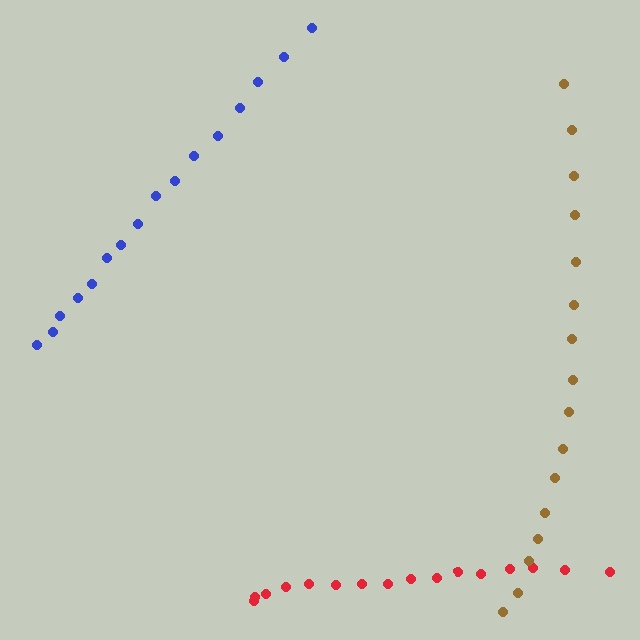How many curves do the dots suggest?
There are 3 distinct paths.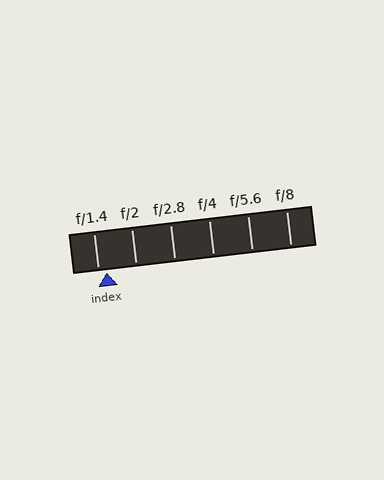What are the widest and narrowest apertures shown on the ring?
The widest aperture shown is f/1.4 and the narrowest is f/8.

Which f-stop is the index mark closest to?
The index mark is closest to f/1.4.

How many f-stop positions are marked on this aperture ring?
There are 6 f-stop positions marked.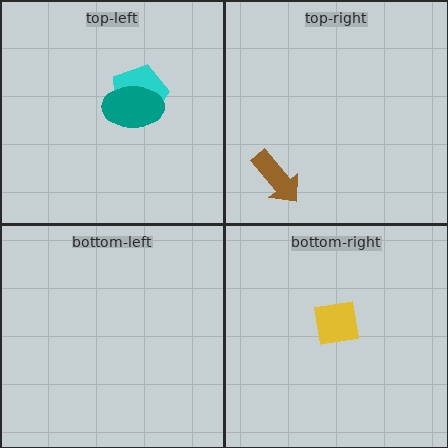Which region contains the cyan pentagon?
The top-left region.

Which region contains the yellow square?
The bottom-right region.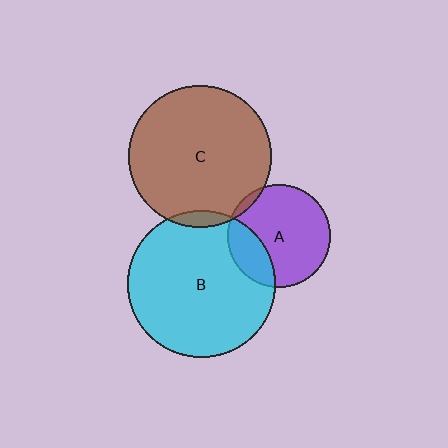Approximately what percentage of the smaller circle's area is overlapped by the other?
Approximately 25%.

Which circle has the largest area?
Circle B (cyan).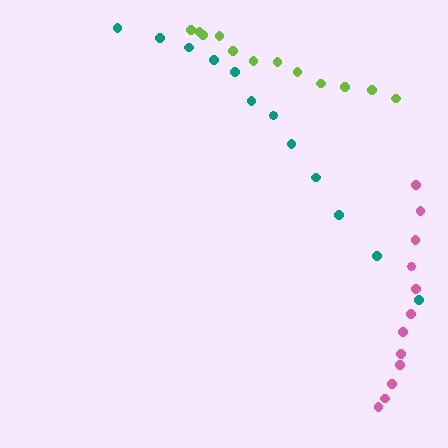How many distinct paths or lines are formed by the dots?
There are 3 distinct paths.